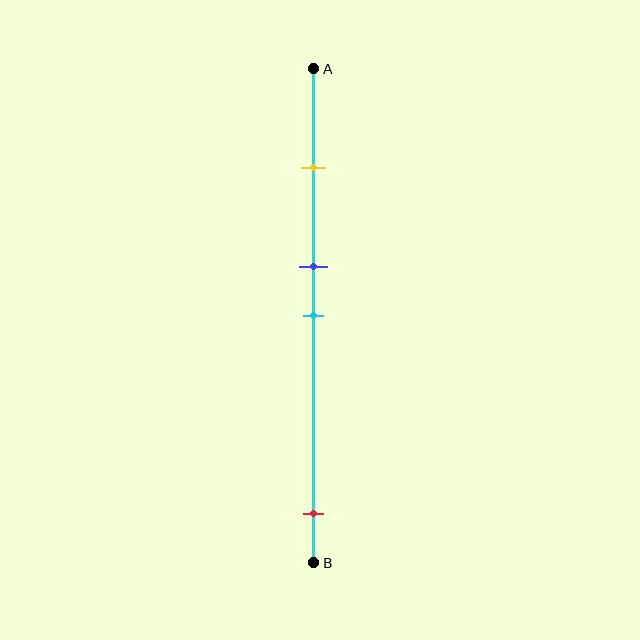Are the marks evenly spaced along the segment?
No, the marks are not evenly spaced.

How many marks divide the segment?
There are 4 marks dividing the segment.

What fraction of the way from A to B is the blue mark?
The blue mark is approximately 40% (0.4) of the way from A to B.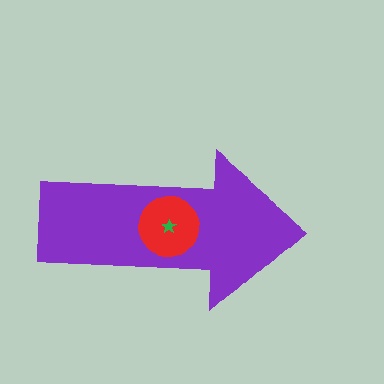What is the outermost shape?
The purple arrow.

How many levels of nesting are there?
3.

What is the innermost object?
The green star.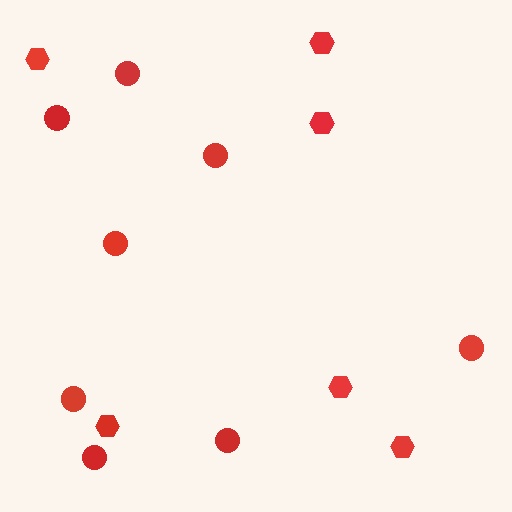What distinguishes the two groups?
There are 2 groups: one group of circles (8) and one group of hexagons (6).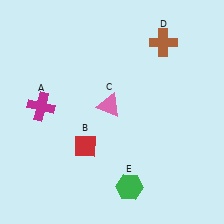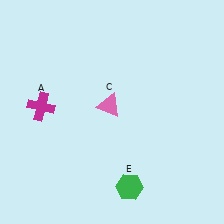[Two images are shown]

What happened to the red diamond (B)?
The red diamond (B) was removed in Image 2. It was in the bottom-left area of Image 1.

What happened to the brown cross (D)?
The brown cross (D) was removed in Image 2. It was in the top-right area of Image 1.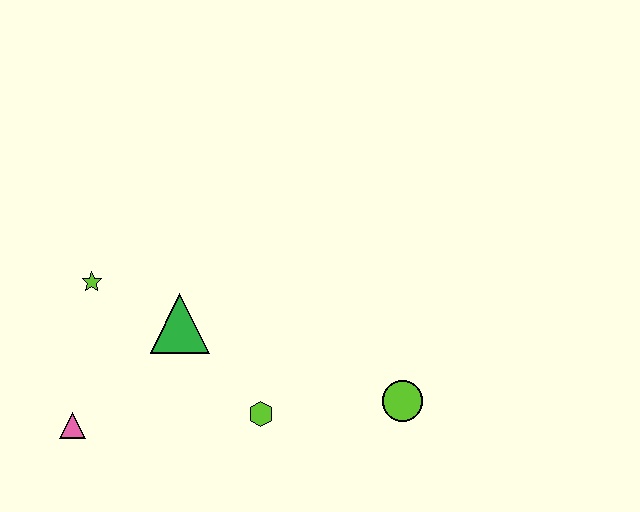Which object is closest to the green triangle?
The lime star is closest to the green triangle.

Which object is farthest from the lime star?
The lime circle is farthest from the lime star.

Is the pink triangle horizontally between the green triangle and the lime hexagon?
No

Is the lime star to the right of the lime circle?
No